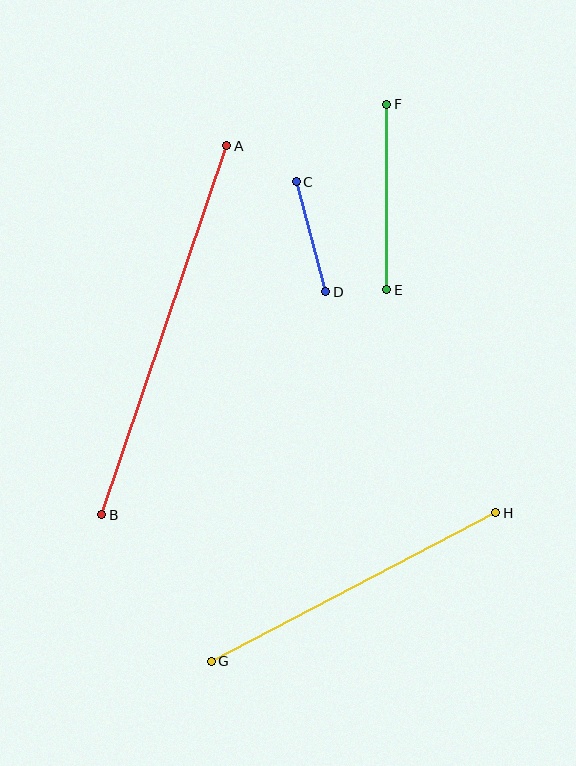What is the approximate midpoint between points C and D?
The midpoint is at approximately (311, 237) pixels.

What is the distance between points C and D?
The distance is approximately 114 pixels.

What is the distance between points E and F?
The distance is approximately 185 pixels.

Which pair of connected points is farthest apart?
Points A and B are farthest apart.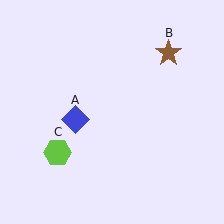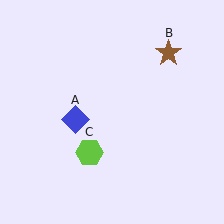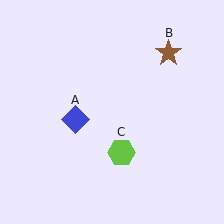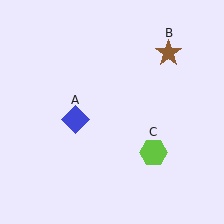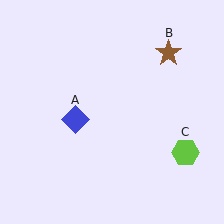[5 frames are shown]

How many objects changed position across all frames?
1 object changed position: lime hexagon (object C).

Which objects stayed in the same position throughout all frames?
Blue diamond (object A) and brown star (object B) remained stationary.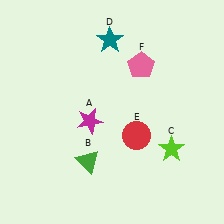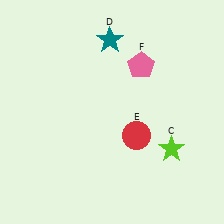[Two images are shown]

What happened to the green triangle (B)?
The green triangle (B) was removed in Image 2. It was in the bottom-left area of Image 1.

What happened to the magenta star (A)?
The magenta star (A) was removed in Image 2. It was in the bottom-left area of Image 1.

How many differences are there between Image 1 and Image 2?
There are 2 differences between the two images.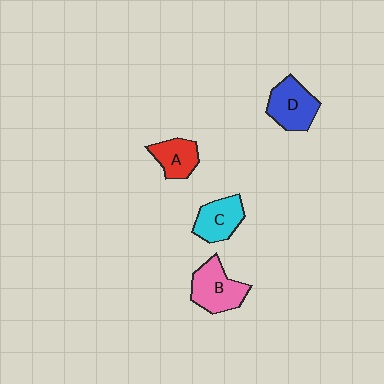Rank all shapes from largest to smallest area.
From largest to smallest: B (pink), D (blue), C (cyan), A (red).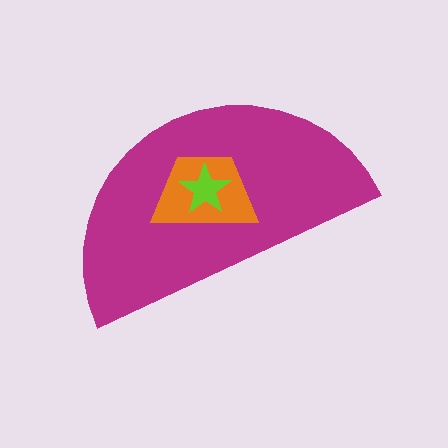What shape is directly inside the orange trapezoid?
The lime star.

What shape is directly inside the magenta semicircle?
The orange trapezoid.